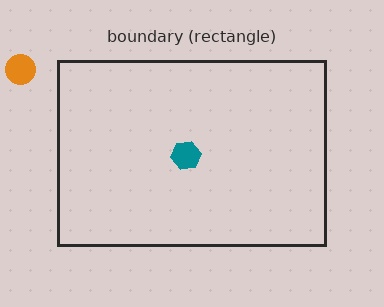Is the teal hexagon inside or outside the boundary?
Inside.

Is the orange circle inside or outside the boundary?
Outside.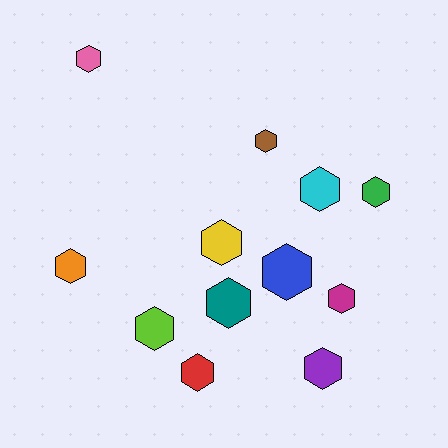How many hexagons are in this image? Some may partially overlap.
There are 12 hexagons.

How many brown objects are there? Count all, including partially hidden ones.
There is 1 brown object.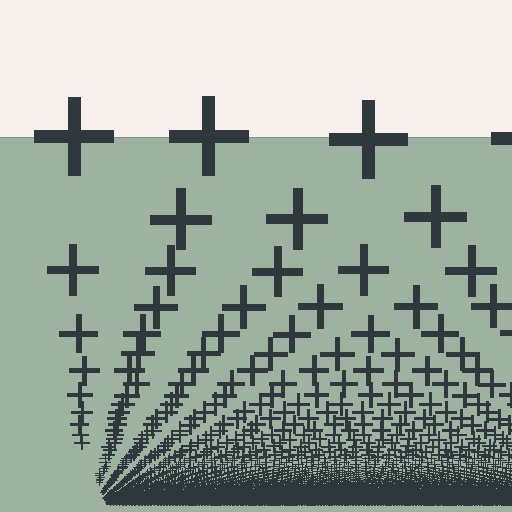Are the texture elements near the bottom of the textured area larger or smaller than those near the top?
Smaller. The gradient is inverted — elements near the bottom are smaller and denser.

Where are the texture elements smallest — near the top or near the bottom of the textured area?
Near the bottom.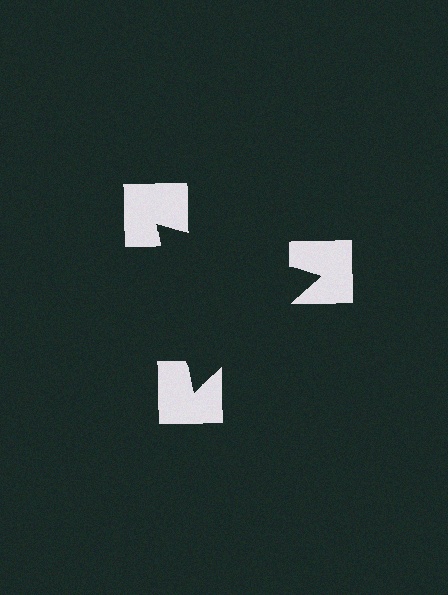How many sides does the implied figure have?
3 sides.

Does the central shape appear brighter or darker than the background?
It typically appears slightly darker than the background, even though no actual brightness change is drawn.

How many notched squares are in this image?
There are 3 — one at each vertex of the illusory triangle.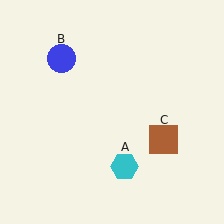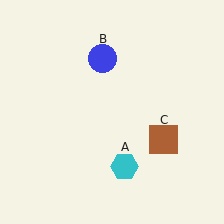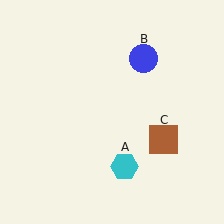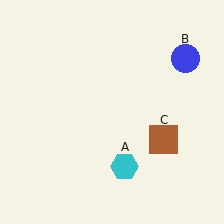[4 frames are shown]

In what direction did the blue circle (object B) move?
The blue circle (object B) moved right.